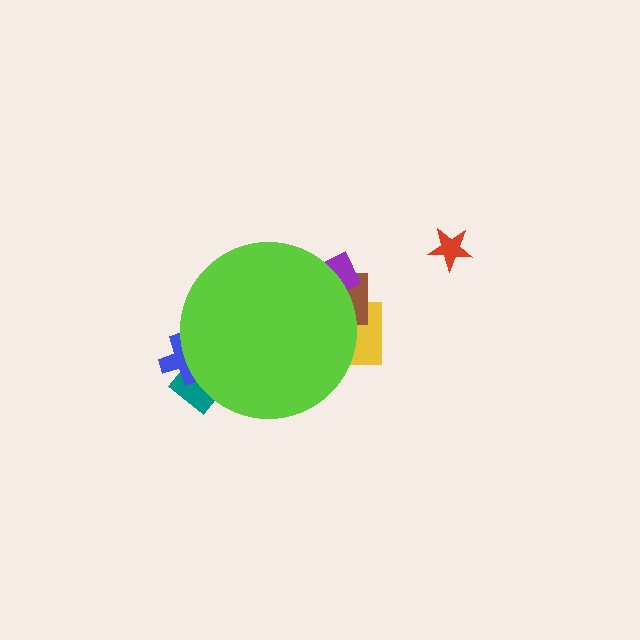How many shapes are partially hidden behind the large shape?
5 shapes are partially hidden.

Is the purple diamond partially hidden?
Yes, the purple diamond is partially hidden behind the lime circle.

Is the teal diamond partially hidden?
Yes, the teal diamond is partially hidden behind the lime circle.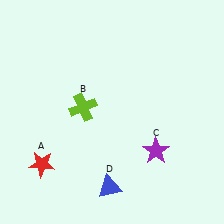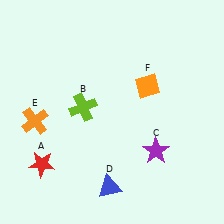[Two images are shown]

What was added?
An orange cross (E), an orange diamond (F) were added in Image 2.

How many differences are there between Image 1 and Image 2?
There are 2 differences between the two images.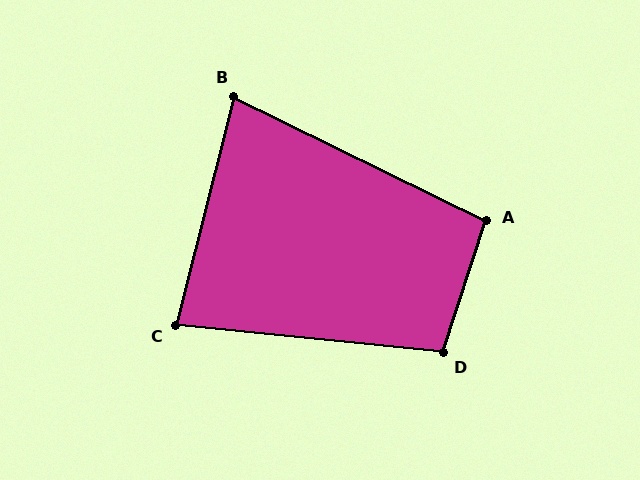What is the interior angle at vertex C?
Approximately 82 degrees (acute).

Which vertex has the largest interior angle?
D, at approximately 102 degrees.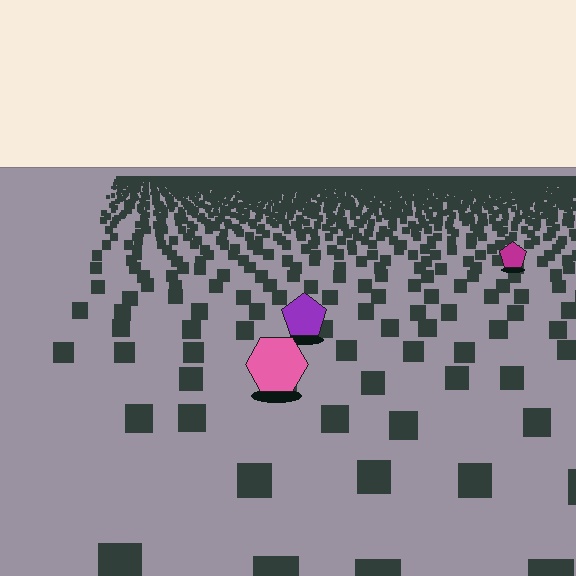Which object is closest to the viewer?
The pink hexagon is closest. The texture marks near it are larger and more spread out.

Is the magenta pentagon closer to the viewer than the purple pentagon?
No. The purple pentagon is closer — you can tell from the texture gradient: the ground texture is coarser near it.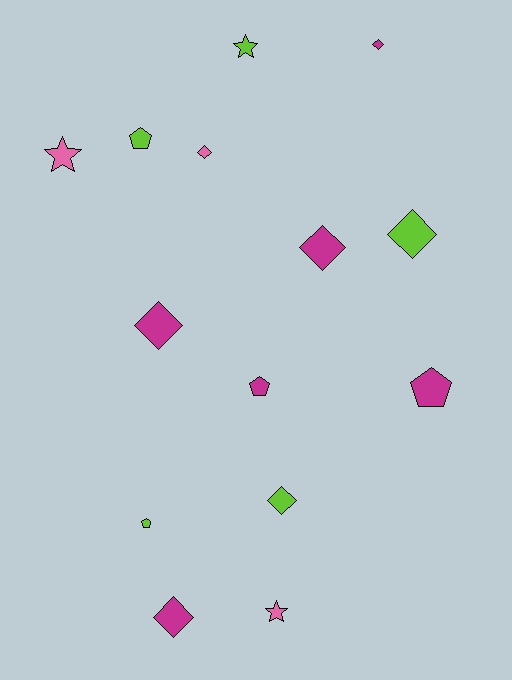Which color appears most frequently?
Magenta, with 6 objects.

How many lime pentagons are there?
There are 2 lime pentagons.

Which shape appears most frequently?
Diamond, with 7 objects.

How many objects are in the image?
There are 14 objects.